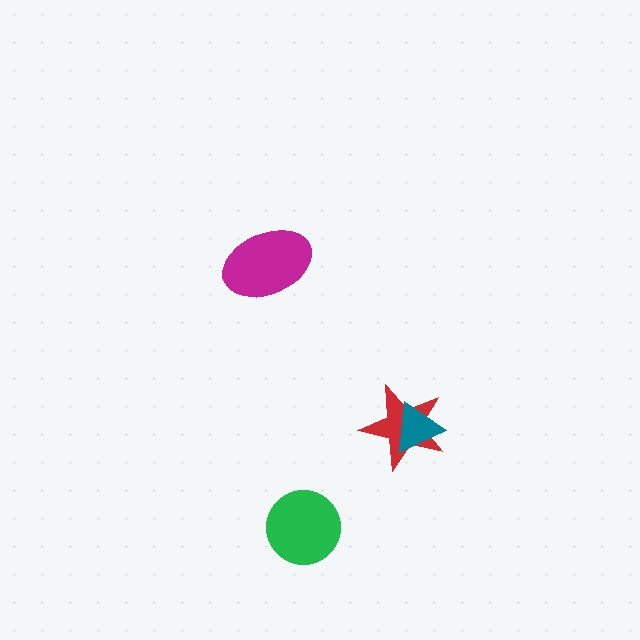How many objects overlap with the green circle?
0 objects overlap with the green circle.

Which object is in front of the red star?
The teal triangle is in front of the red star.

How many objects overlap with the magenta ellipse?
0 objects overlap with the magenta ellipse.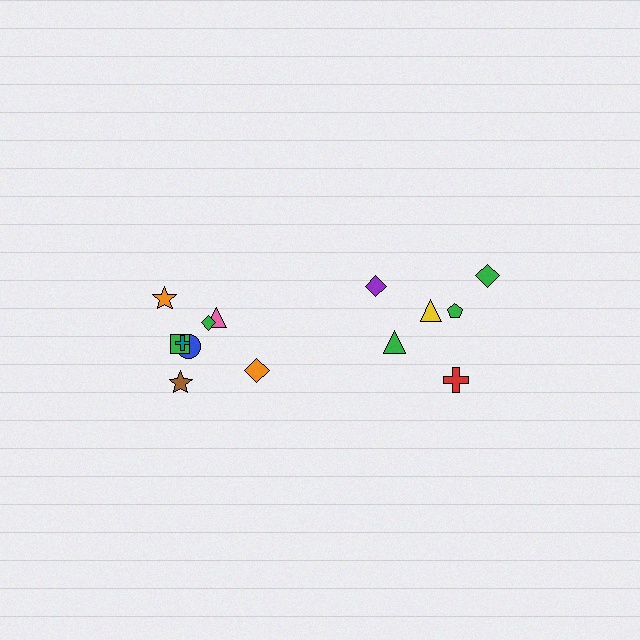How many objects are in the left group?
There are 8 objects.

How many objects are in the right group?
There are 6 objects.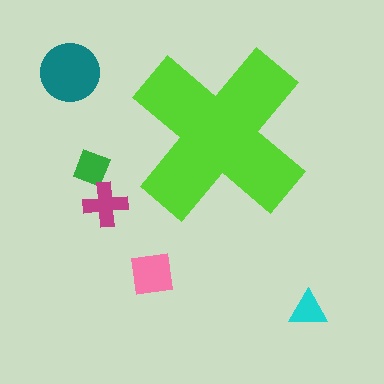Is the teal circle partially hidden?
No, the teal circle is fully visible.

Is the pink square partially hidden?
No, the pink square is fully visible.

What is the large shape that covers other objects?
A lime cross.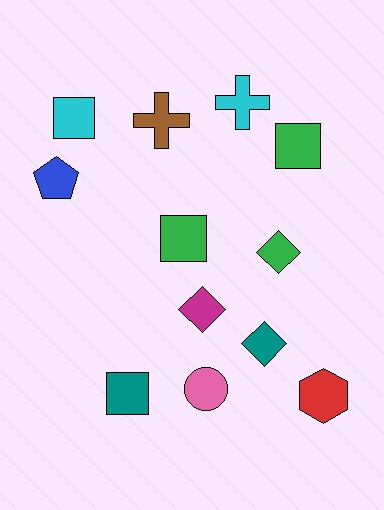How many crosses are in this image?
There are 2 crosses.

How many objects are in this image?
There are 12 objects.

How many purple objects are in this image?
There are no purple objects.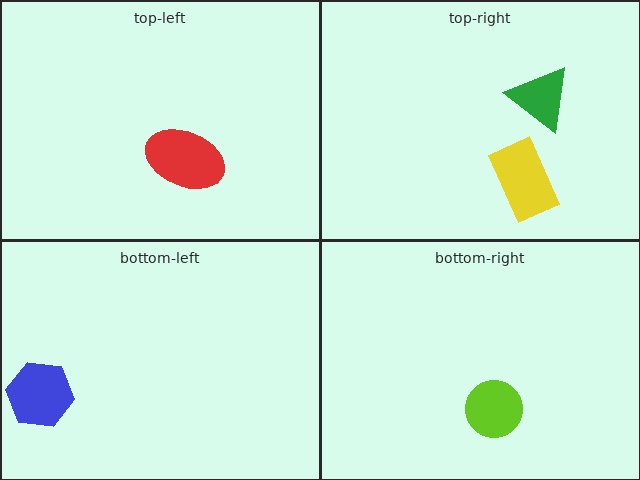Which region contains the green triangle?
The top-right region.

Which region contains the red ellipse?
The top-left region.